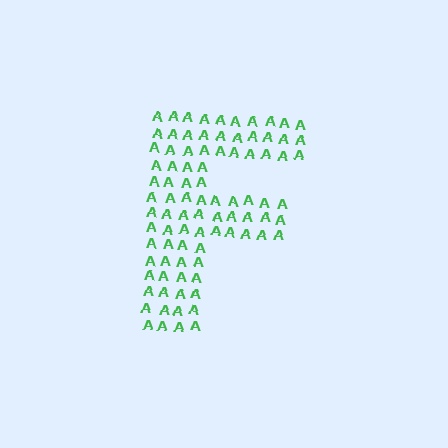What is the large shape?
The large shape is the letter F.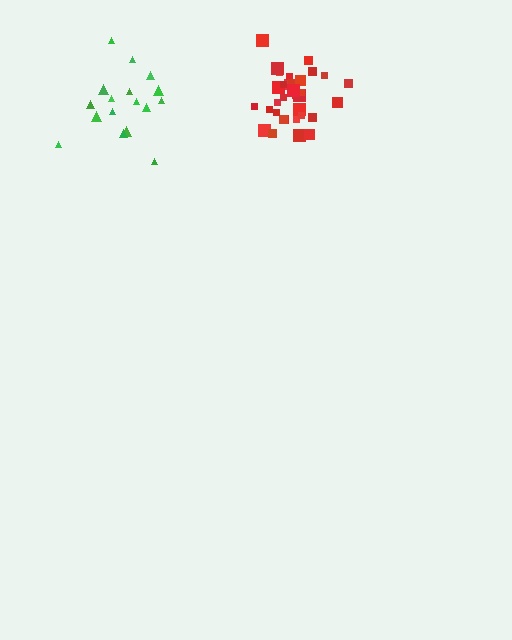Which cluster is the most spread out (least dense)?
Green.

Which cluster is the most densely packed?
Red.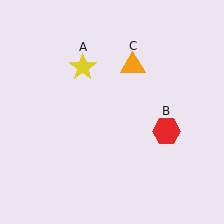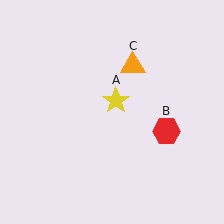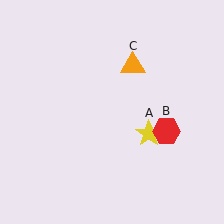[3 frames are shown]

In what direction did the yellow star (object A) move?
The yellow star (object A) moved down and to the right.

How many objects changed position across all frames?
1 object changed position: yellow star (object A).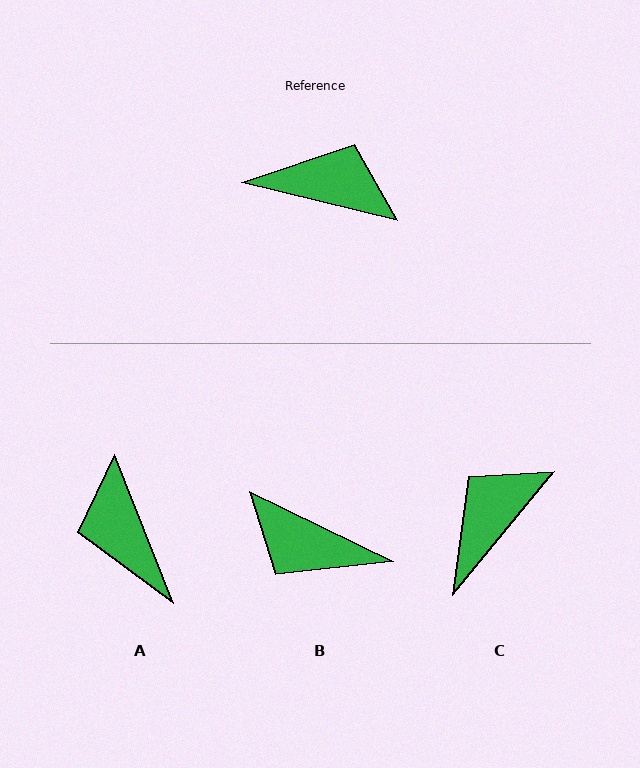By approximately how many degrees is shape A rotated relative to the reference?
Approximately 125 degrees counter-clockwise.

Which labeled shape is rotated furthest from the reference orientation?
B, about 168 degrees away.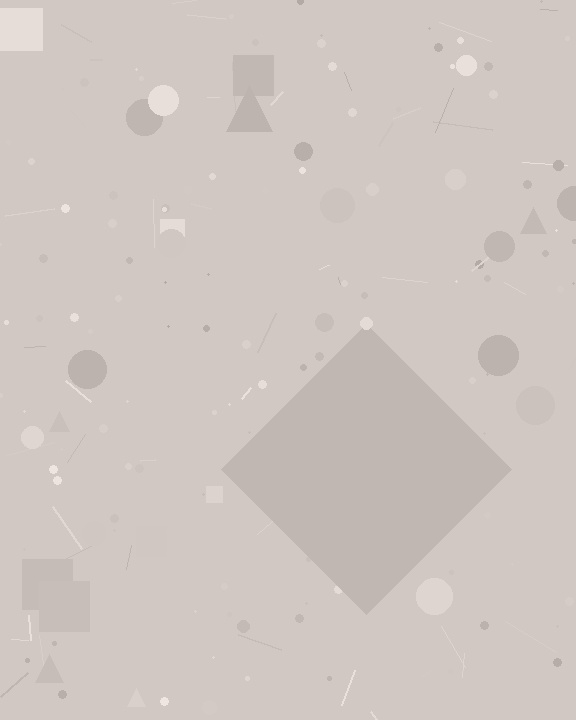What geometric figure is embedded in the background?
A diamond is embedded in the background.